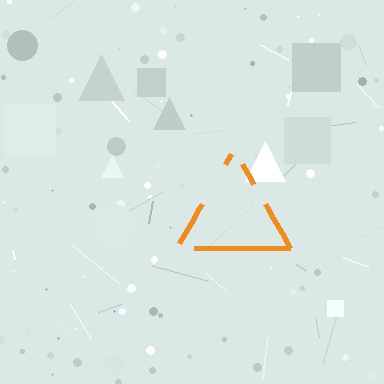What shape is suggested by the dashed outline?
The dashed outline suggests a triangle.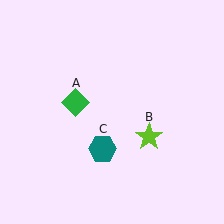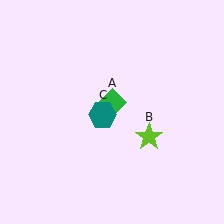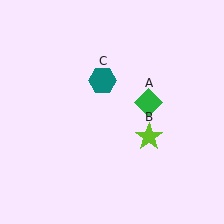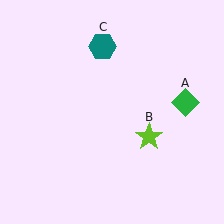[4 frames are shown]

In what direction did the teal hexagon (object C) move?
The teal hexagon (object C) moved up.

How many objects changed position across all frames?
2 objects changed position: green diamond (object A), teal hexagon (object C).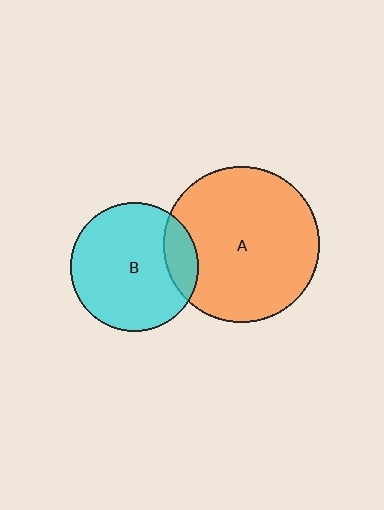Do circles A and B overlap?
Yes.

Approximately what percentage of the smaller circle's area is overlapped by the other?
Approximately 15%.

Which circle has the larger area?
Circle A (orange).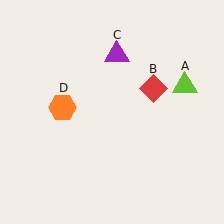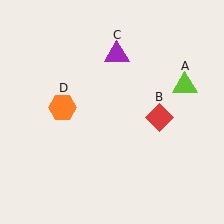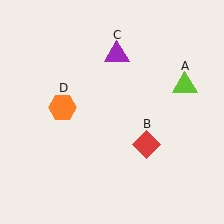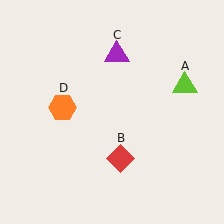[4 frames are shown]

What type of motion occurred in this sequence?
The red diamond (object B) rotated clockwise around the center of the scene.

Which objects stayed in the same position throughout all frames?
Lime triangle (object A) and purple triangle (object C) and orange hexagon (object D) remained stationary.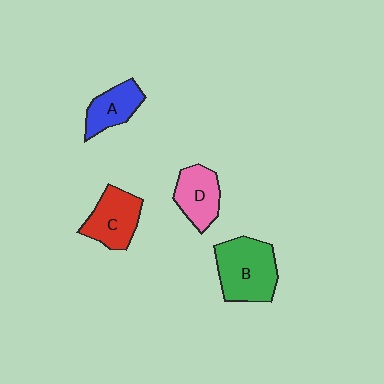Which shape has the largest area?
Shape B (green).